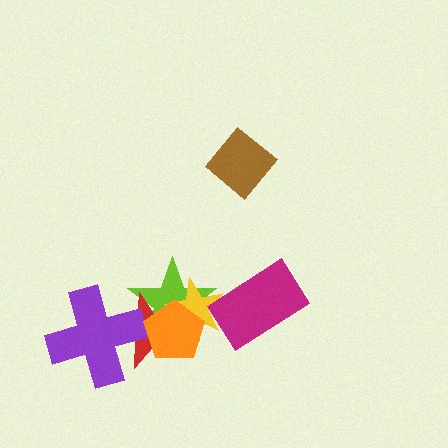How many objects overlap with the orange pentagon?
3 objects overlap with the orange pentagon.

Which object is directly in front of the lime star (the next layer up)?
The red star is directly in front of the lime star.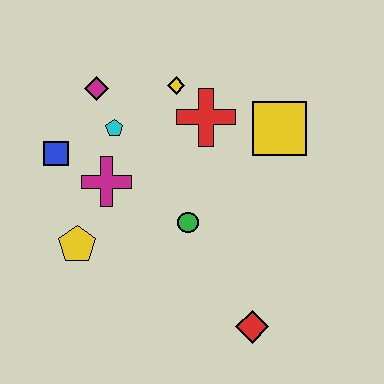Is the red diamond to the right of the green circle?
Yes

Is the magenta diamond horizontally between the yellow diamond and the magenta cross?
No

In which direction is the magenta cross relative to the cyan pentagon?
The magenta cross is below the cyan pentagon.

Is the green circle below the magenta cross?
Yes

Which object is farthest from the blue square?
The red diamond is farthest from the blue square.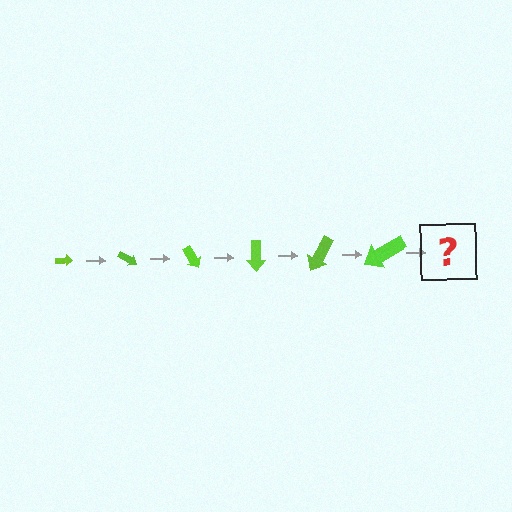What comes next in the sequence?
The next element should be an arrow, larger than the previous one and rotated 180 degrees from the start.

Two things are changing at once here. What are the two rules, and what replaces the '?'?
The two rules are that the arrow grows larger each step and it rotates 30 degrees each step. The '?' should be an arrow, larger than the previous one and rotated 180 degrees from the start.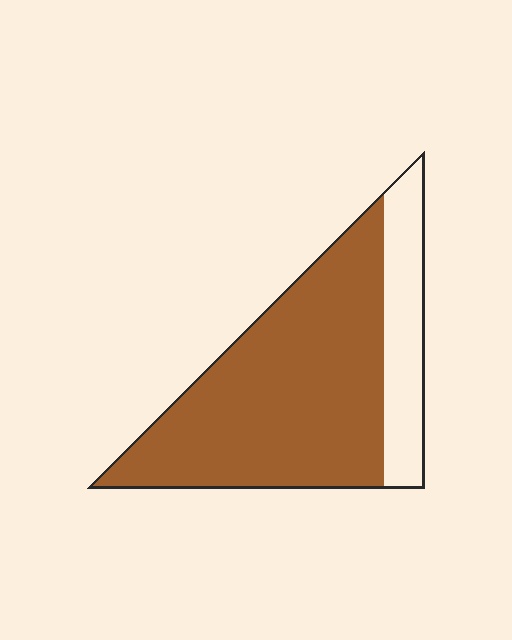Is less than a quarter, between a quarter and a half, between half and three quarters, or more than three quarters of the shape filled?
More than three quarters.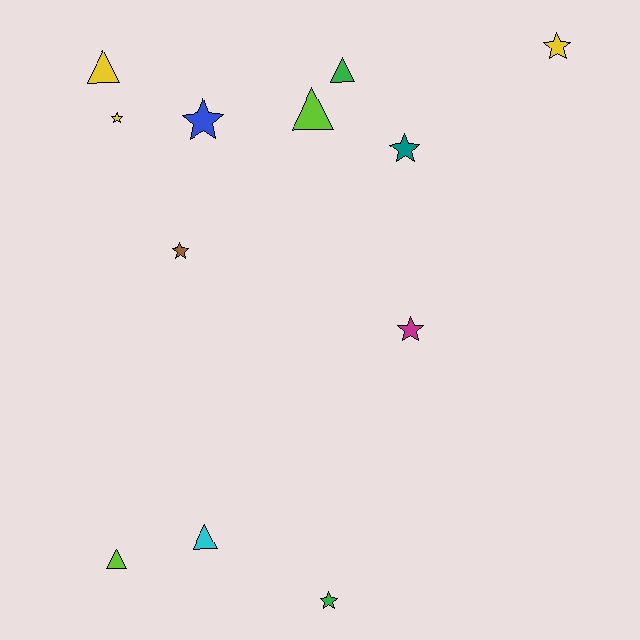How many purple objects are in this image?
There are no purple objects.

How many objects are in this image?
There are 12 objects.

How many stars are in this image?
There are 7 stars.